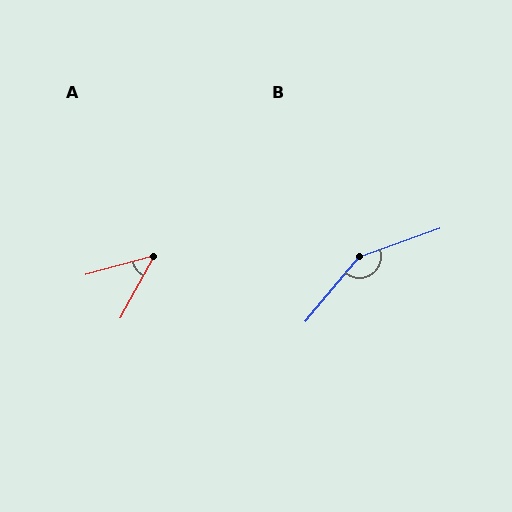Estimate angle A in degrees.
Approximately 46 degrees.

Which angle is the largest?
B, at approximately 149 degrees.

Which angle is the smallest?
A, at approximately 46 degrees.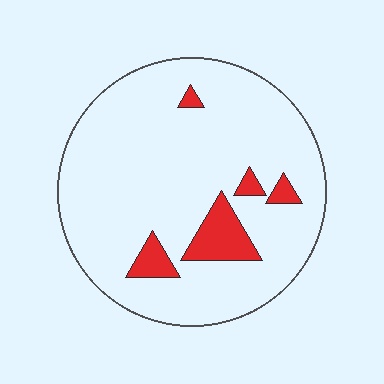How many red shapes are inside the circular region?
5.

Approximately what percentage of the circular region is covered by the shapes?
Approximately 10%.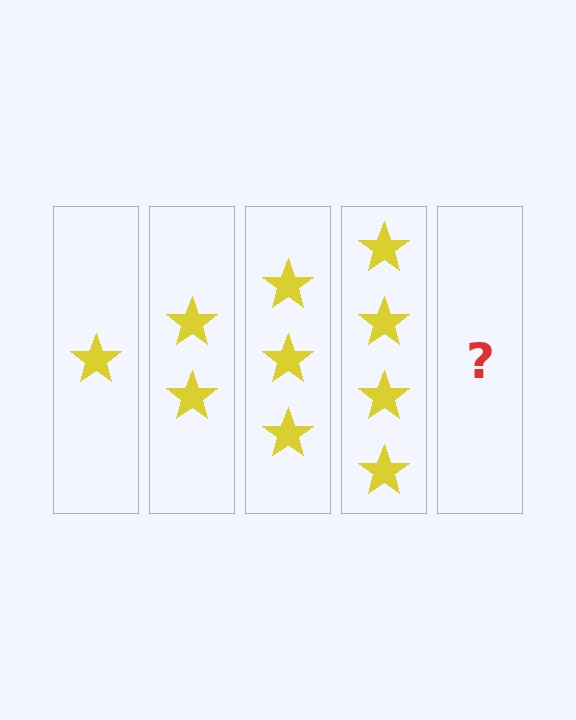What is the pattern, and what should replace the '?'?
The pattern is that each step adds one more star. The '?' should be 5 stars.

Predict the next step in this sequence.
The next step is 5 stars.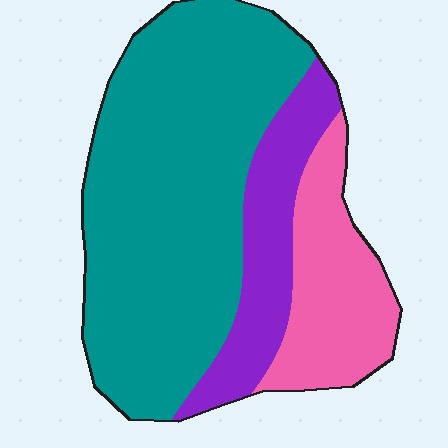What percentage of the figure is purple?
Purple covers around 20% of the figure.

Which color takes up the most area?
Teal, at roughly 60%.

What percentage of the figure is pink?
Pink covers roughly 20% of the figure.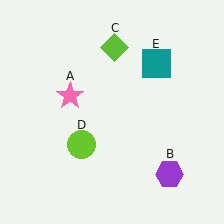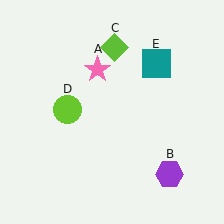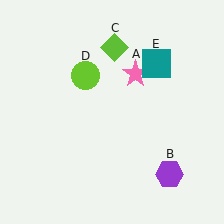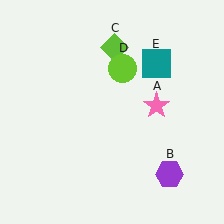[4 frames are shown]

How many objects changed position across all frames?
2 objects changed position: pink star (object A), lime circle (object D).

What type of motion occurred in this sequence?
The pink star (object A), lime circle (object D) rotated clockwise around the center of the scene.